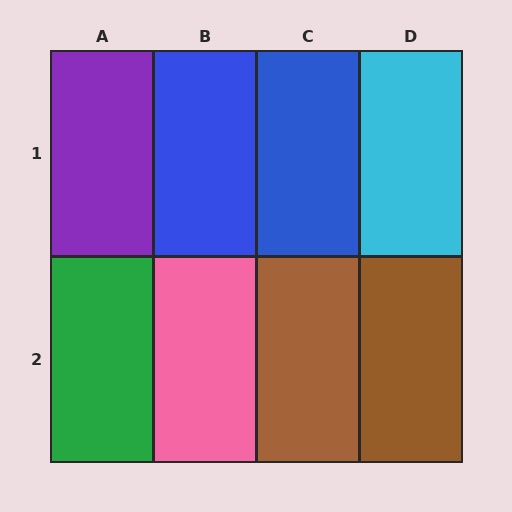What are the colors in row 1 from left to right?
Purple, blue, blue, cyan.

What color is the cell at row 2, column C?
Brown.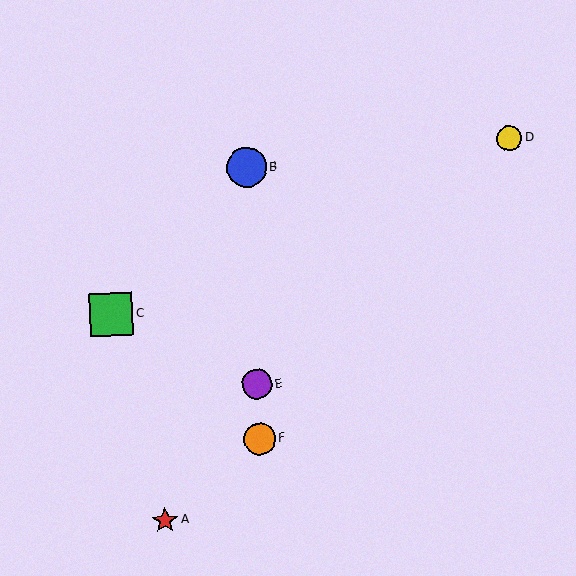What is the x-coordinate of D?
Object D is at x≈509.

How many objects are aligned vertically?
3 objects (B, E, F) are aligned vertically.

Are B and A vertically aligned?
No, B is at x≈246 and A is at x≈165.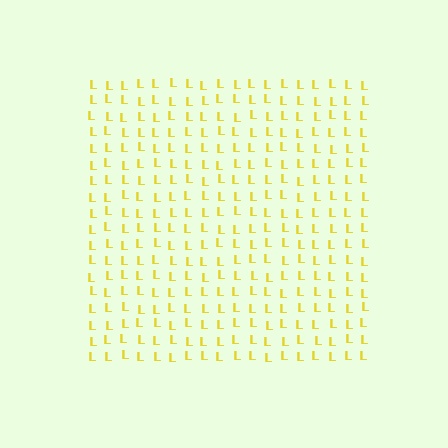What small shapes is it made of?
It is made of small letter L's.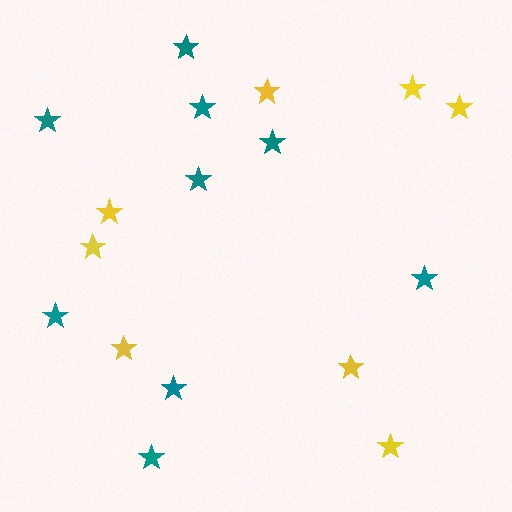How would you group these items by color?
There are 2 groups: one group of yellow stars (8) and one group of teal stars (9).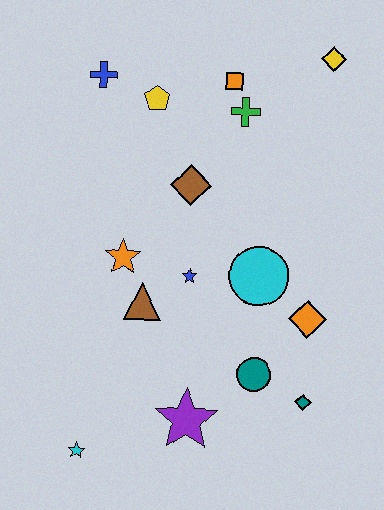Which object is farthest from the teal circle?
The blue cross is farthest from the teal circle.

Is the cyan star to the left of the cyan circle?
Yes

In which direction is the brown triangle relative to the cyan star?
The brown triangle is above the cyan star.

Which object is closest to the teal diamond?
The teal circle is closest to the teal diamond.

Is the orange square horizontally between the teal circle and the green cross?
No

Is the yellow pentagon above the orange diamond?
Yes